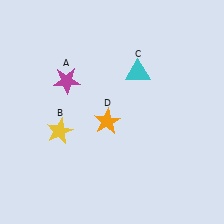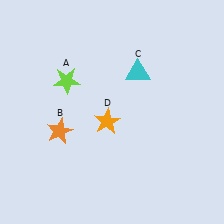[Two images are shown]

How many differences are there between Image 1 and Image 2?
There are 2 differences between the two images.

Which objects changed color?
A changed from magenta to lime. B changed from yellow to orange.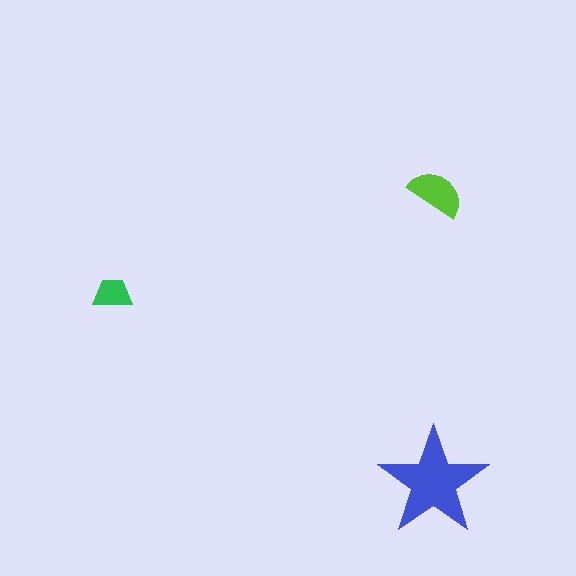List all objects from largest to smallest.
The blue star, the lime semicircle, the green trapezoid.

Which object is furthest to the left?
The green trapezoid is leftmost.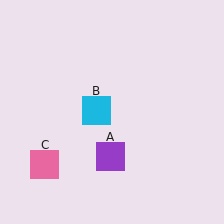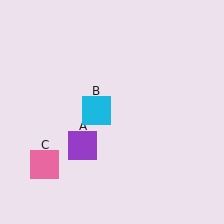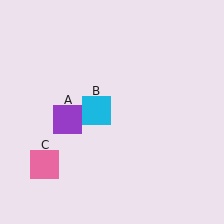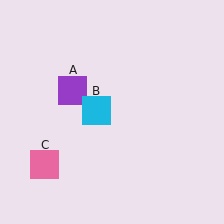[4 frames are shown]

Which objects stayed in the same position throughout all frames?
Cyan square (object B) and pink square (object C) remained stationary.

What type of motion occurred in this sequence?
The purple square (object A) rotated clockwise around the center of the scene.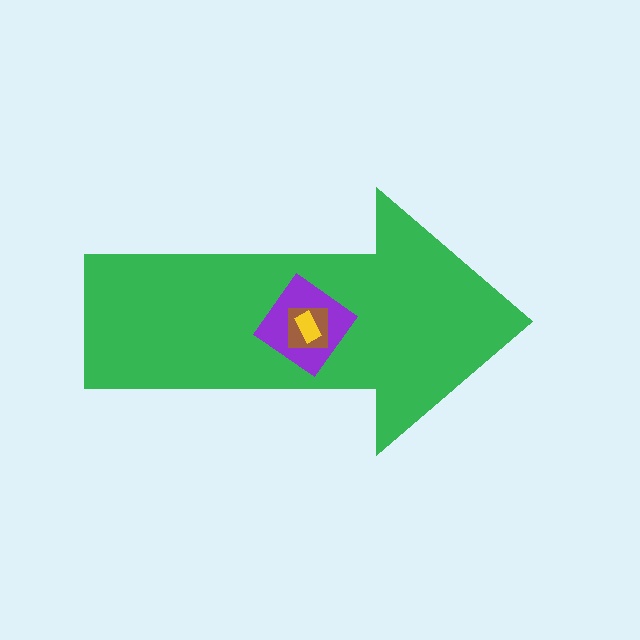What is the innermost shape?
The yellow rectangle.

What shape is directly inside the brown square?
The yellow rectangle.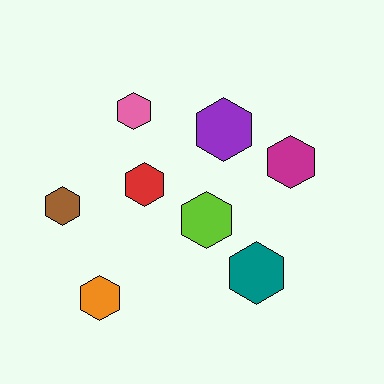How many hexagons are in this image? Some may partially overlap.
There are 8 hexagons.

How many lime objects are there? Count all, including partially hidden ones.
There is 1 lime object.